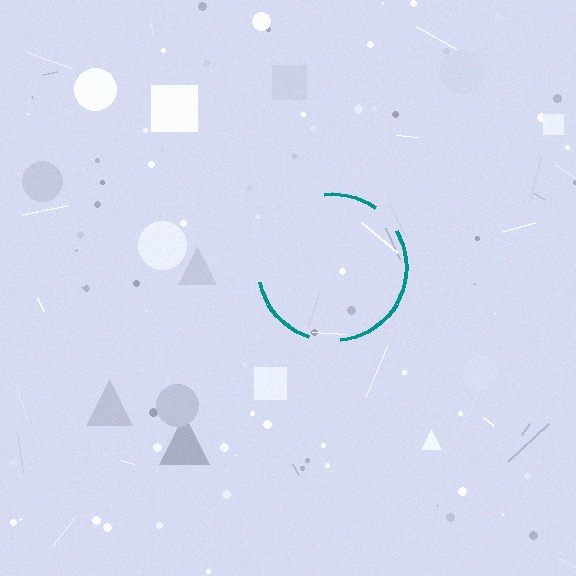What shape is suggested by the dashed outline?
The dashed outline suggests a circle.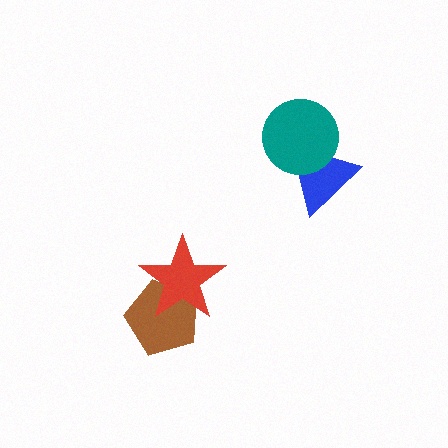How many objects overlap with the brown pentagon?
1 object overlaps with the brown pentagon.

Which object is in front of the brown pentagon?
The red star is in front of the brown pentagon.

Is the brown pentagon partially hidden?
Yes, it is partially covered by another shape.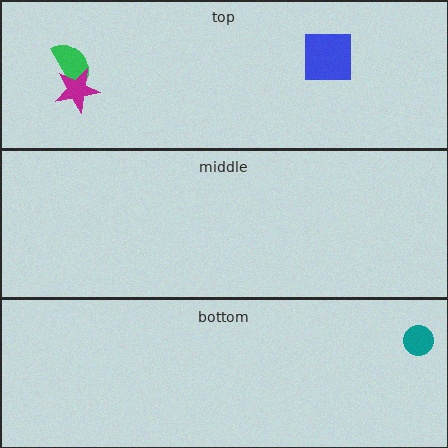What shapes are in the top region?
The green semicircle, the blue square, the magenta star.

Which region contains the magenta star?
The top region.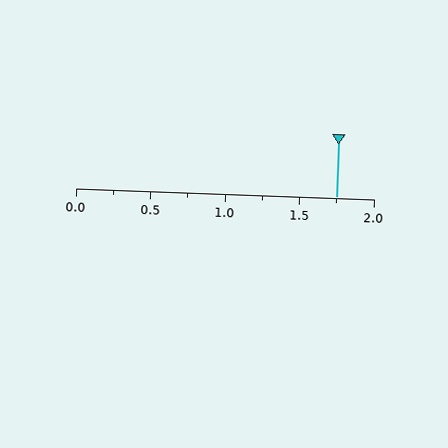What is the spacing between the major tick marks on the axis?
The major ticks are spaced 0.5 apart.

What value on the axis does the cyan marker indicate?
The marker indicates approximately 1.75.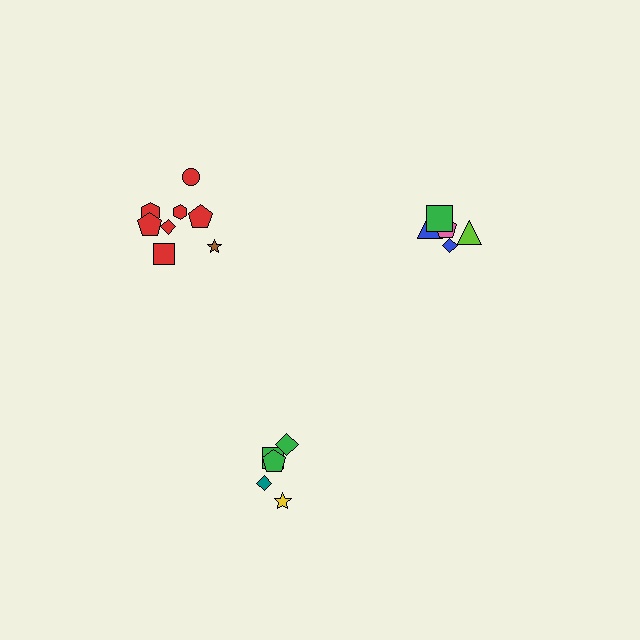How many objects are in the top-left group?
There are 8 objects.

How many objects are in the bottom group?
There are 5 objects.